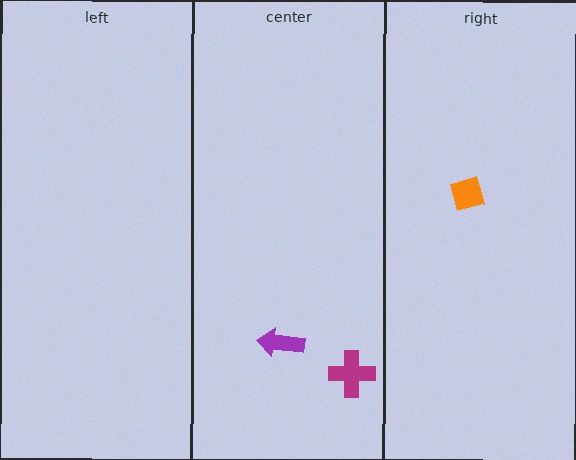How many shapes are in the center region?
2.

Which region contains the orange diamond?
The right region.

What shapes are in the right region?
The orange diamond.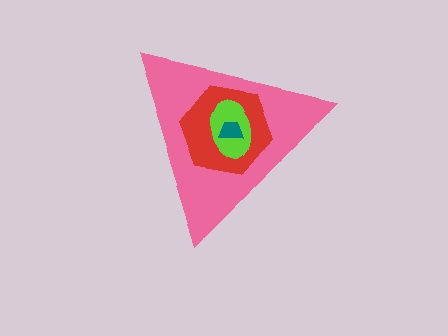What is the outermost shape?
The pink triangle.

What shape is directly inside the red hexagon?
The lime ellipse.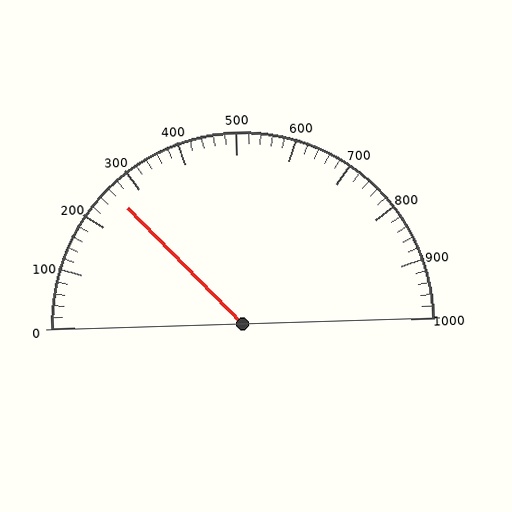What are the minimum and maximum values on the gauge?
The gauge ranges from 0 to 1000.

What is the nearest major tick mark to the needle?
The nearest major tick mark is 300.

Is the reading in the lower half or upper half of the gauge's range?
The reading is in the lower half of the range (0 to 1000).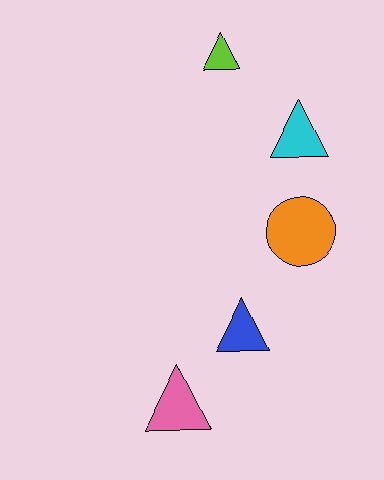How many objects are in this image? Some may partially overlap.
There are 5 objects.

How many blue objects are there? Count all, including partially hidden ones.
There is 1 blue object.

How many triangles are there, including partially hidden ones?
There are 4 triangles.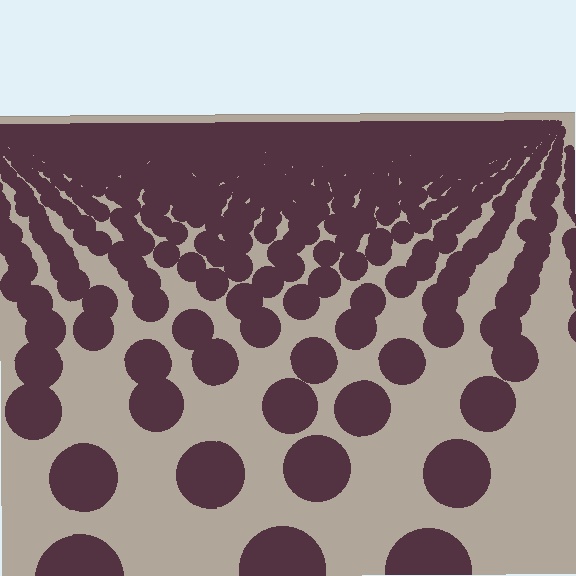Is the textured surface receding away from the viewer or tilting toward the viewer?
The surface is receding away from the viewer. Texture elements get smaller and denser toward the top.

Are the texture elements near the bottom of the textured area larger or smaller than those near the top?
Larger. Near the bottom, elements are closer to the viewer and appear at a bigger on-screen size.